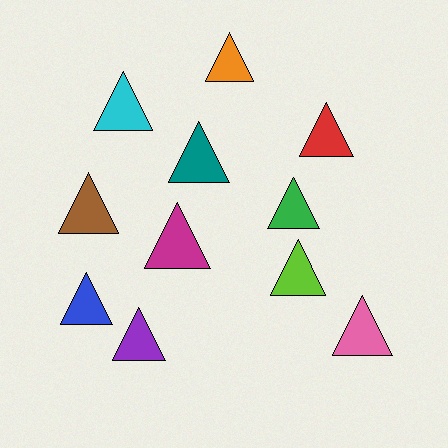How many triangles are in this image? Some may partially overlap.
There are 11 triangles.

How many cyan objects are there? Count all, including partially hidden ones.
There is 1 cyan object.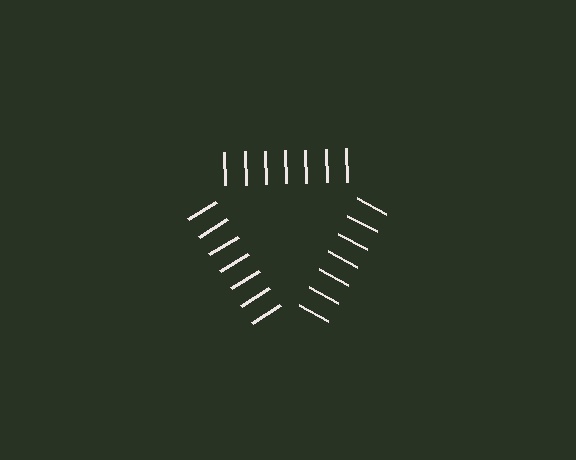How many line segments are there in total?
21 — 7 along each of the 3 edges.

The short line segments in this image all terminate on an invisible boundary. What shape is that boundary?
An illusory triangle — the line segments terminate on its edges but no continuous stroke is drawn.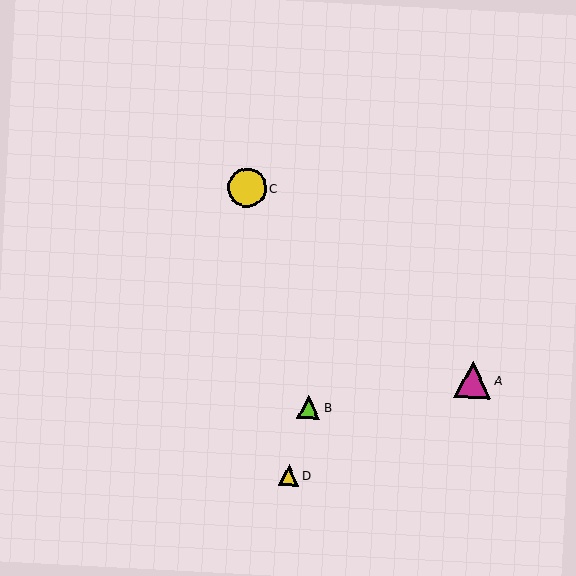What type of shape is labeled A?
Shape A is a magenta triangle.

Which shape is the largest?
The yellow circle (labeled C) is the largest.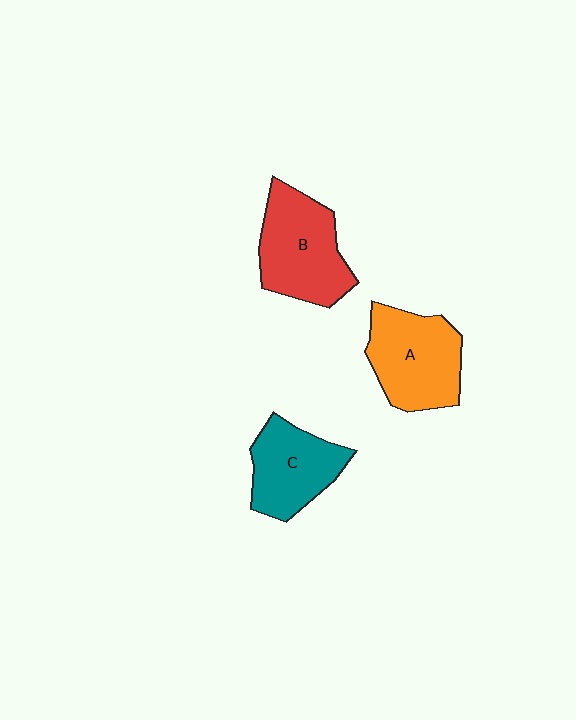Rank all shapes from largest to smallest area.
From largest to smallest: B (red), A (orange), C (teal).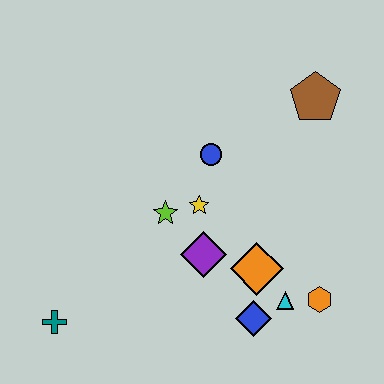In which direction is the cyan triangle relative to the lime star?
The cyan triangle is to the right of the lime star.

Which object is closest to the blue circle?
The yellow star is closest to the blue circle.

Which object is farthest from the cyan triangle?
The teal cross is farthest from the cyan triangle.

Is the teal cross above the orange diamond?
No